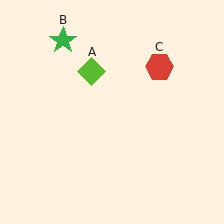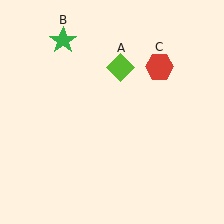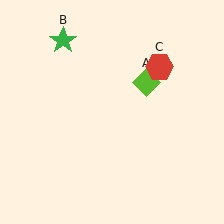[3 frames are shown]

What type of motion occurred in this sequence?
The lime diamond (object A) rotated clockwise around the center of the scene.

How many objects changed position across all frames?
1 object changed position: lime diamond (object A).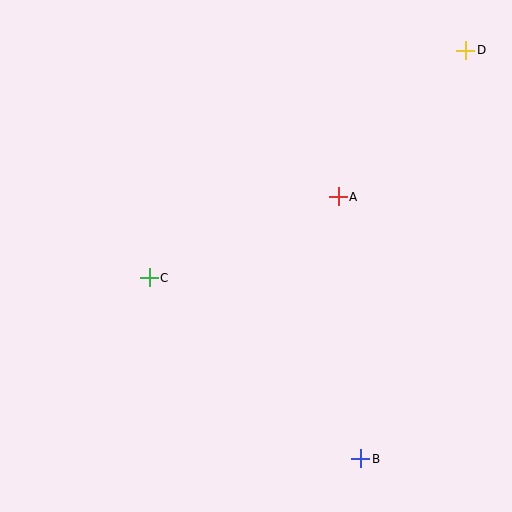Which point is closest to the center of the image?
Point A at (338, 197) is closest to the center.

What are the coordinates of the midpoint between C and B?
The midpoint between C and B is at (255, 368).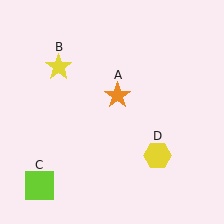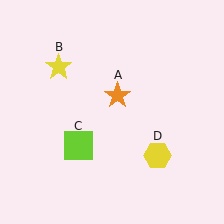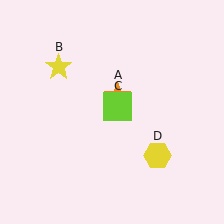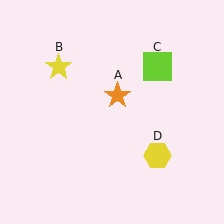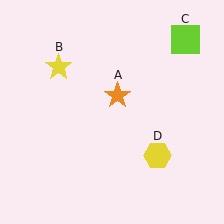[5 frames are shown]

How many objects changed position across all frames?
1 object changed position: lime square (object C).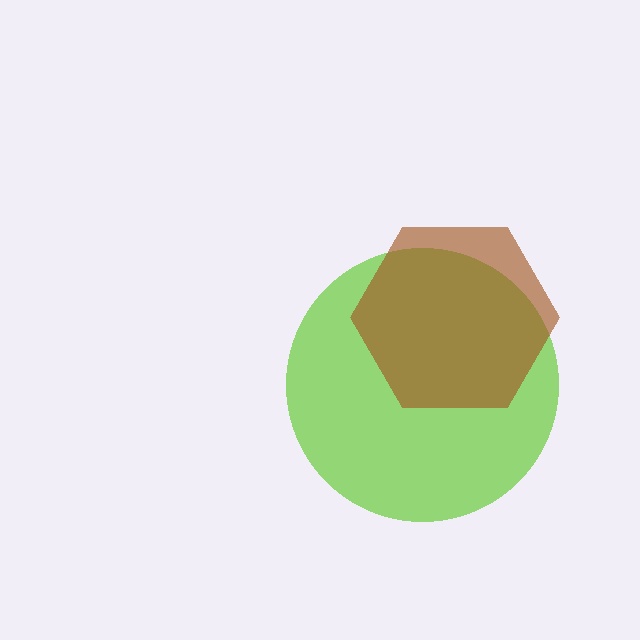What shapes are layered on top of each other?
The layered shapes are: a lime circle, a brown hexagon.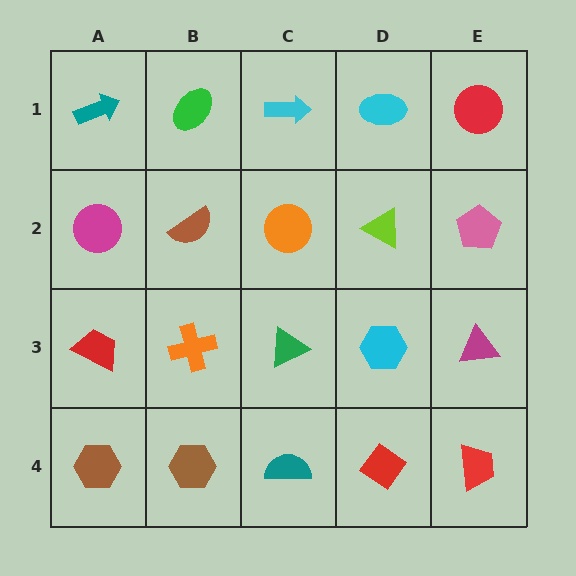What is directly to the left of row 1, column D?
A cyan arrow.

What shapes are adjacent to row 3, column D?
A lime triangle (row 2, column D), a red diamond (row 4, column D), a green triangle (row 3, column C), a magenta triangle (row 3, column E).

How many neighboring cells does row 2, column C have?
4.